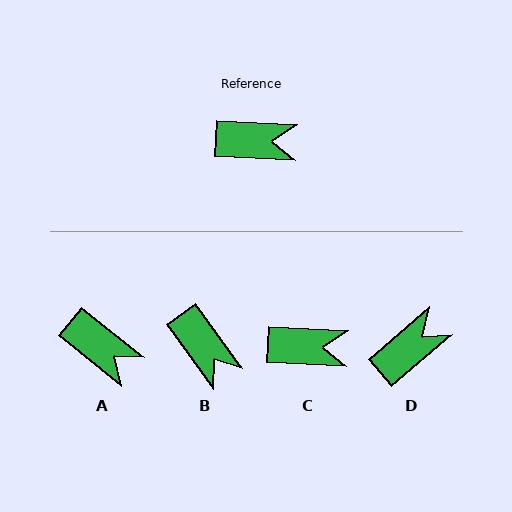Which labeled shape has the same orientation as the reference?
C.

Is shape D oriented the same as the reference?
No, it is off by about 44 degrees.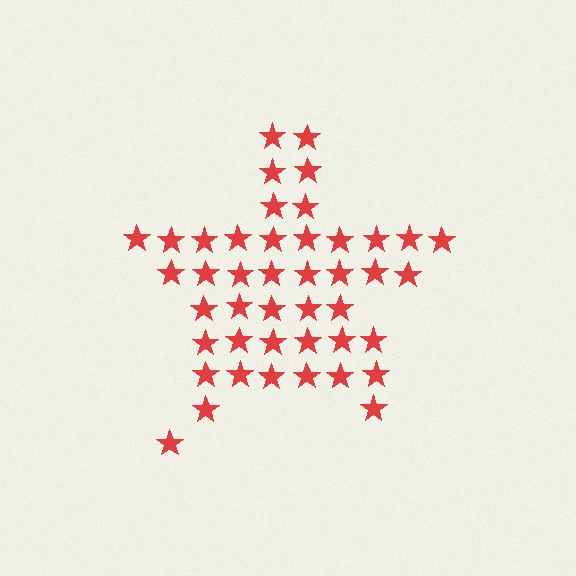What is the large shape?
The large shape is a star.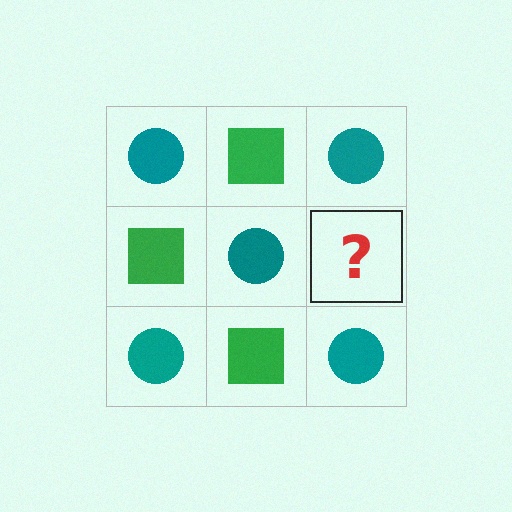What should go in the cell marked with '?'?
The missing cell should contain a green square.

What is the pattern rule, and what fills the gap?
The rule is that it alternates teal circle and green square in a checkerboard pattern. The gap should be filled with a green square.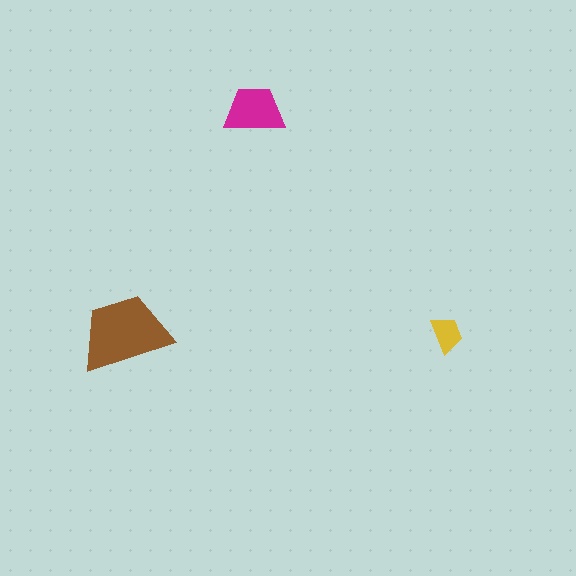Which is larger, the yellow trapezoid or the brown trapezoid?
The brown one.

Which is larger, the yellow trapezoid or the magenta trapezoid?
The magenta one.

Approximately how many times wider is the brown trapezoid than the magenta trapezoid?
About 1.5 times wider.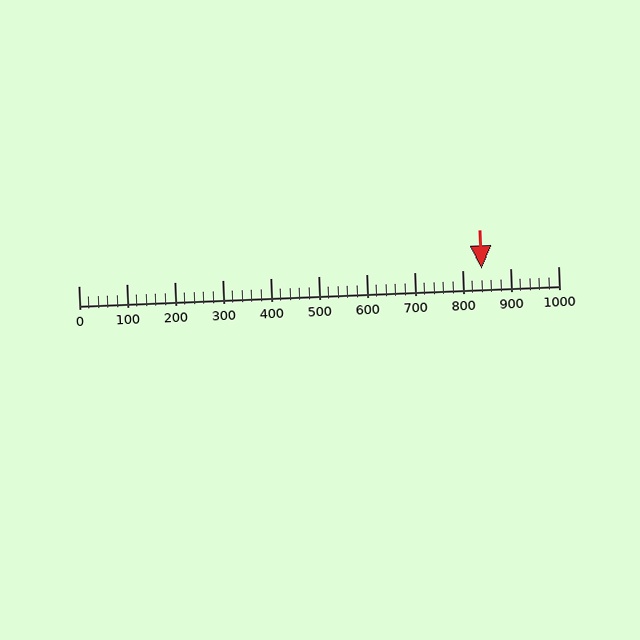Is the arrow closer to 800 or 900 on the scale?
The arrow is closer to 800.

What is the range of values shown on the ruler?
The ruler shows values from 0 to 1000.